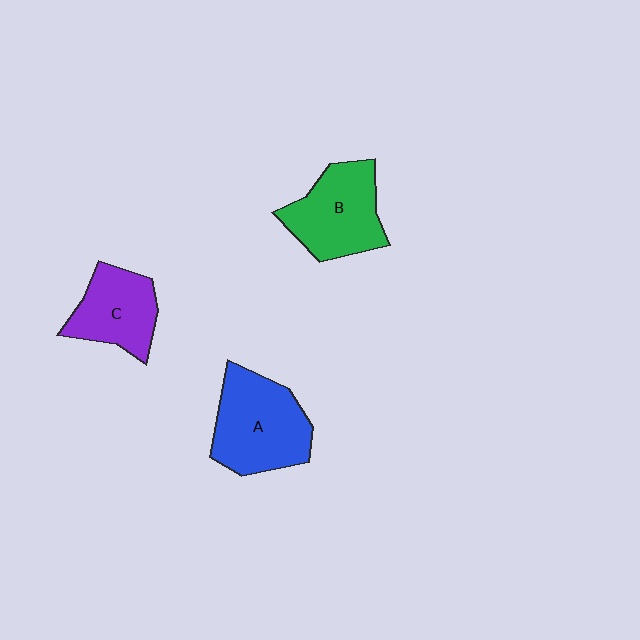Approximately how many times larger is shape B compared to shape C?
Approximately 1.2 times.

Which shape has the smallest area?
Shape C (purple).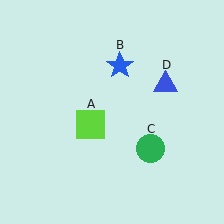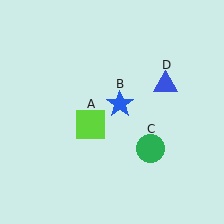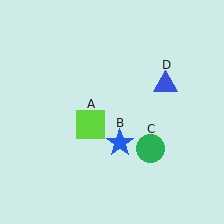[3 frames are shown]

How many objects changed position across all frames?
1 object changed position: blue star (object B).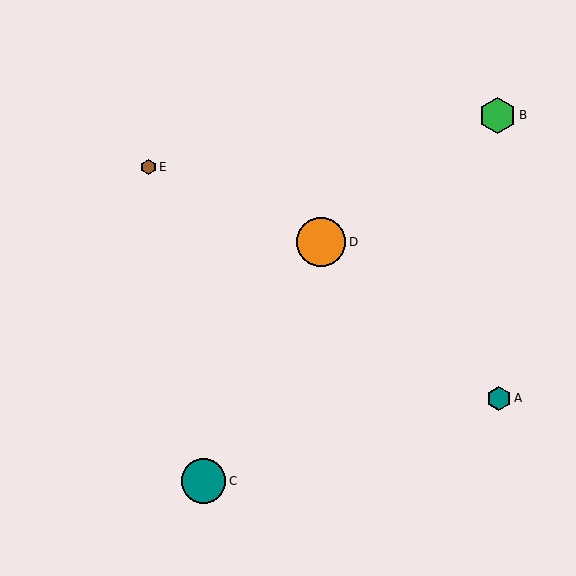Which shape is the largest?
The orange circle (labeled D) is the largest.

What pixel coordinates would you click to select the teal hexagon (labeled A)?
Click at (499, 398) to select the teal hexagon A.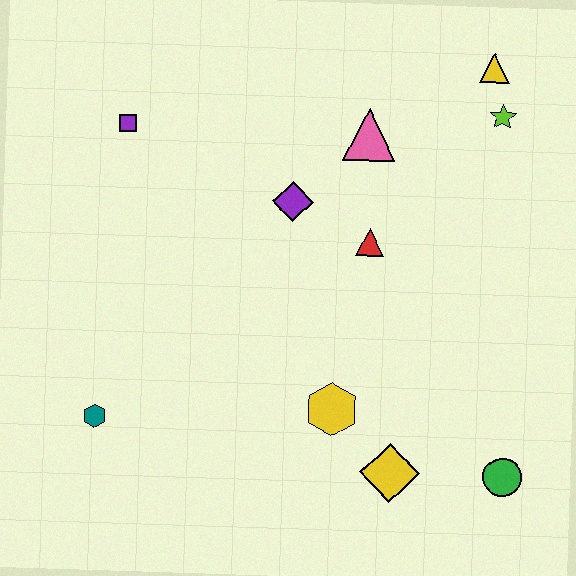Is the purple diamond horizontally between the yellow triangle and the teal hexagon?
Yes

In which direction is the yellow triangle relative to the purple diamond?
The yellow triangle is to the right of the purple diamond.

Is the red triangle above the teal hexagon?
Yes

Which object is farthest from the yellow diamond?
The purple square is farthest from the yellow diamond.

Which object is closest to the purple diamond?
The red triangle is closest to the purple diamond.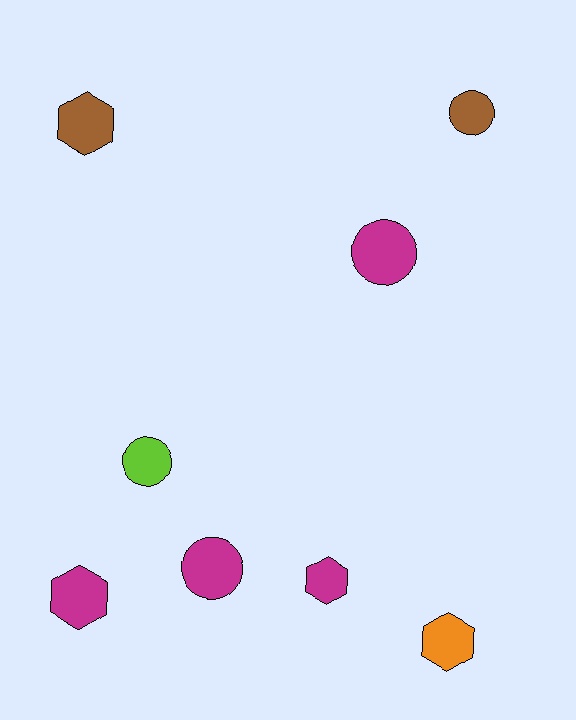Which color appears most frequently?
Magenta, with 4 objects.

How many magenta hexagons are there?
There are 2 magenta hexagons.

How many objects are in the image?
There are 8 objects.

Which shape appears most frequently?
Circle, with 4 objects.